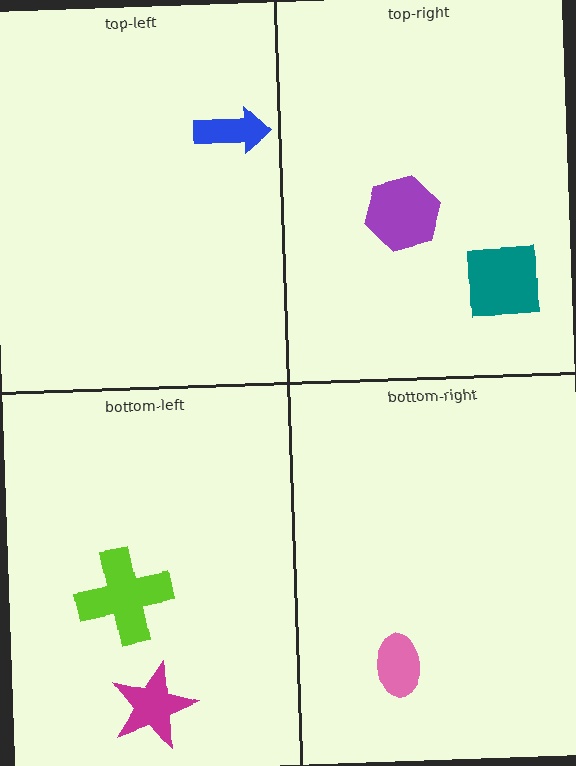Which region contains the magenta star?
The bottom-left region.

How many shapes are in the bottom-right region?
1.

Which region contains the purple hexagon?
The top-right region.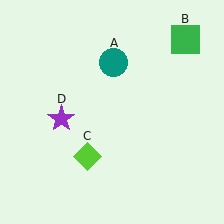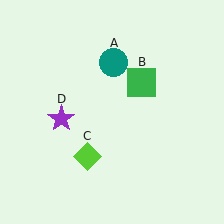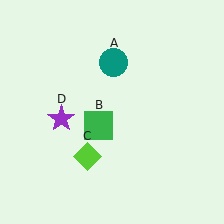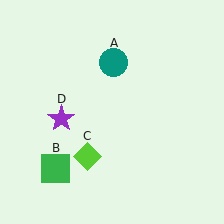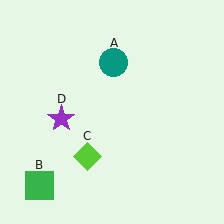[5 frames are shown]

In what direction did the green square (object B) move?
The green square (object B) moved down and to the left.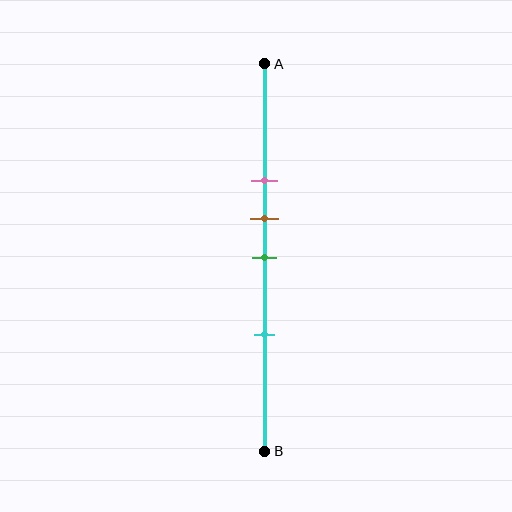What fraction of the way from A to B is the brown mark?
The brown mark is approximately 40% (0.4) of the way from A to B.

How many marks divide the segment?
There are 4 marks dividing the segment.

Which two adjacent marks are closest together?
The brown and green marks are the closest adjacent pair.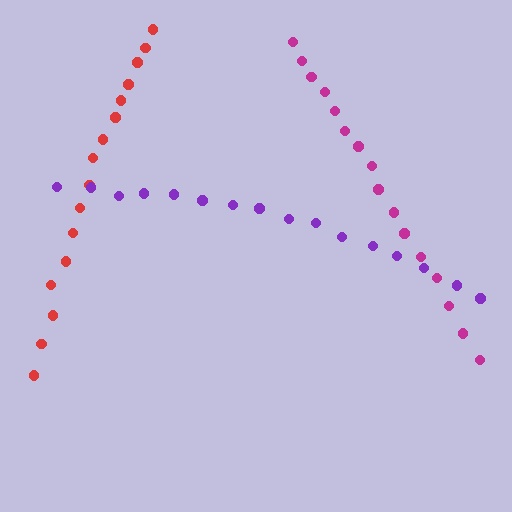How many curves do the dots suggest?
There are 3 distinct paths.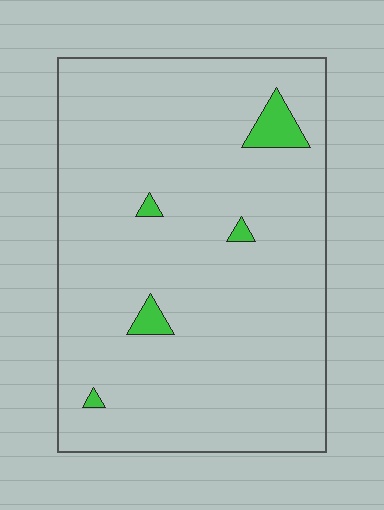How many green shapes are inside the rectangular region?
5.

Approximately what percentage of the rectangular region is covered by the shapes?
Approximately 5%.